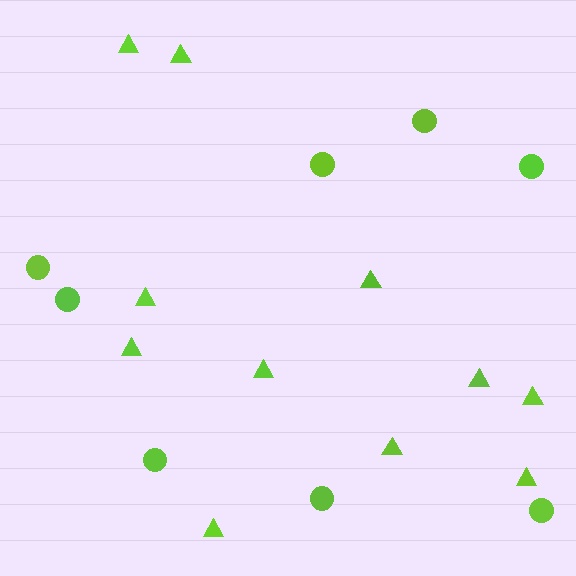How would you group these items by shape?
There are 2 groups: one group of circles (8) and one group of triangles (11).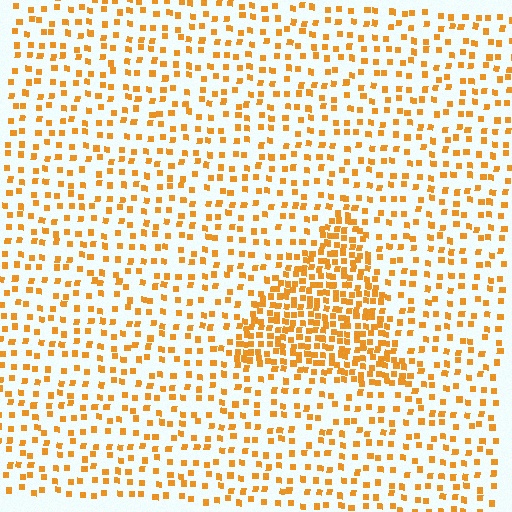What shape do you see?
I see a triangle.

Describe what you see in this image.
The image contains small orange elements arranged at two different densities. A triangle-shaped region is visible where the elements are more densely packed than the surrounding area.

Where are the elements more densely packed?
The elements are more densely packed inside the triangle boundary.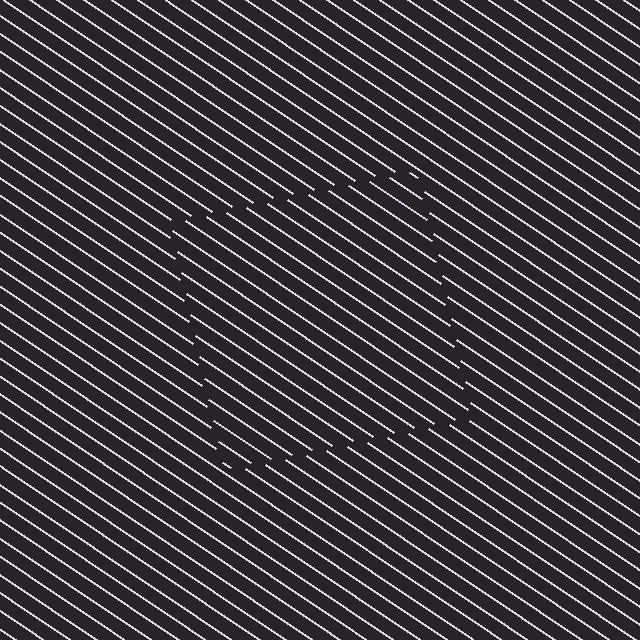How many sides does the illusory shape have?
4 sides — the line-ends trace a square.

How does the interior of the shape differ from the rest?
The interior of the shape contains the same grating, shifted by half a period — the contour is defined by the phase discontinuity where line-ends from the inner and outer gratings abut.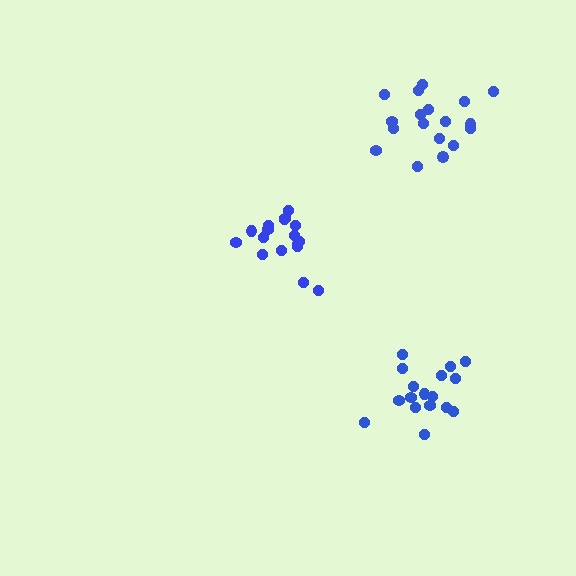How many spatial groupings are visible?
There are 3 spatial groupings.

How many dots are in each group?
Group 1: 17 dots, Group 2: 18 dots, Group 3: 17 dots (52 total).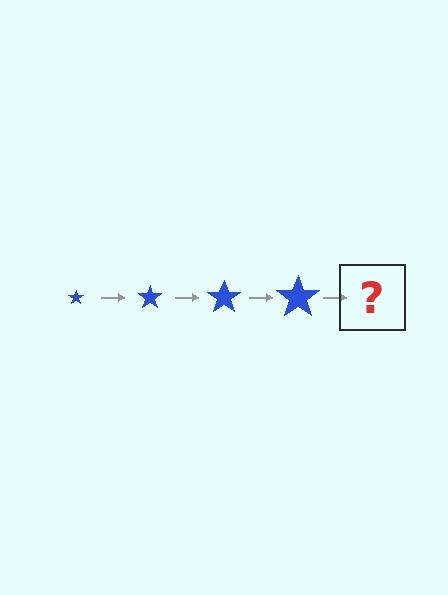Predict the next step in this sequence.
The next step is a blue star, larger than the previous one.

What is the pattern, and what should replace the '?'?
The pattern is that the star gets progressively larger each step. The '?' should be a blue star, larger than the previous one.